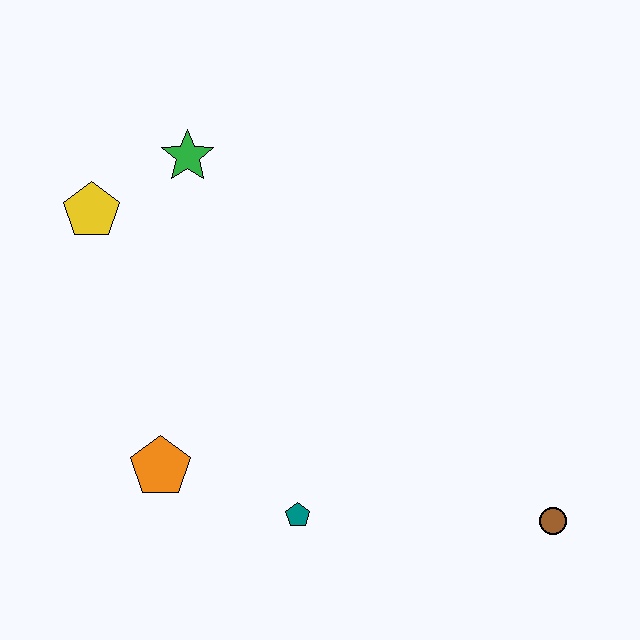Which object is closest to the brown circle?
The teal pentagon is closest to the brown circle.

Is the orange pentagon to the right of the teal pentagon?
No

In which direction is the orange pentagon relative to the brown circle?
The orange pentagon is to the left of the brown circle.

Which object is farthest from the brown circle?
The yellow pentagon is farthest from the brown circle.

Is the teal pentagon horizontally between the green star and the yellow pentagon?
No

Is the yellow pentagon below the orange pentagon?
No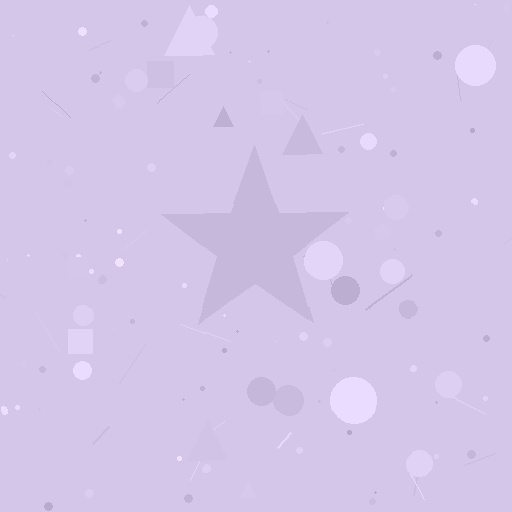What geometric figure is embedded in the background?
A star is embedded in the background.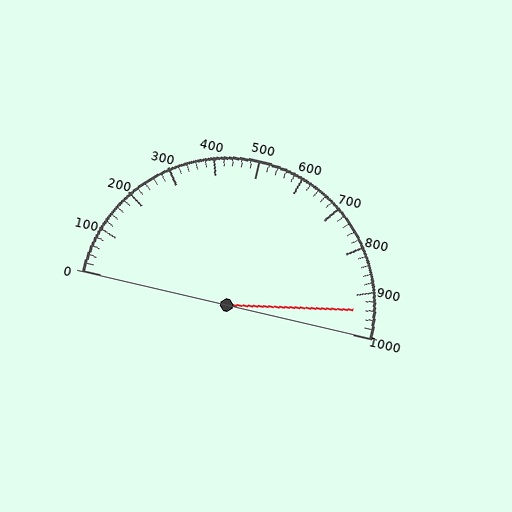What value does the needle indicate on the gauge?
The needle indicates approximately 940.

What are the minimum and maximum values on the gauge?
The gauge ranges from 0 to 1000.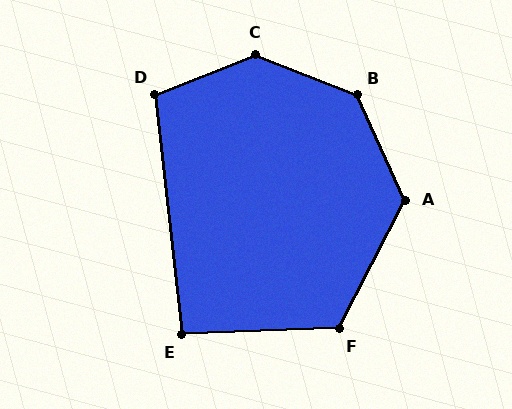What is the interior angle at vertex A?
Approximately 128 degrees (obtuse).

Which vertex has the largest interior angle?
C, at approximately 137 degrees.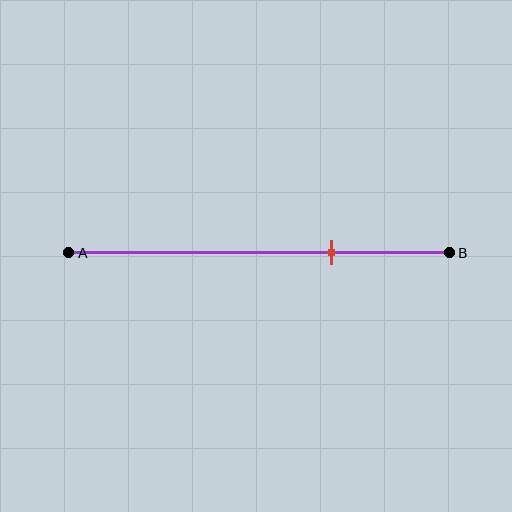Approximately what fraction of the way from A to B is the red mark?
The red mark is approximately 70% of the way from A to B.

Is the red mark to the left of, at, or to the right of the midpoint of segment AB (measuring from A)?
The red mark is to the right of the midpoint of segment AB.